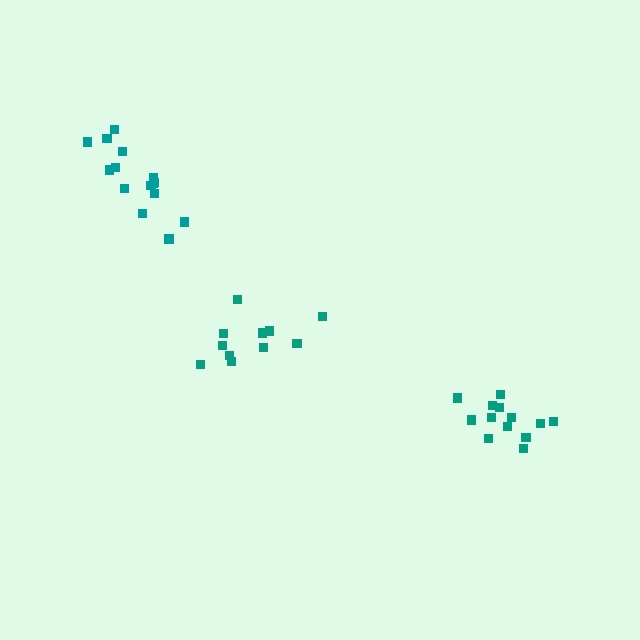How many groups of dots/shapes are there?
There are 3 groups.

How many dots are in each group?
Group 1: 11 dots, Group 2: 15 dots, Group 3: 13 dots (39 total).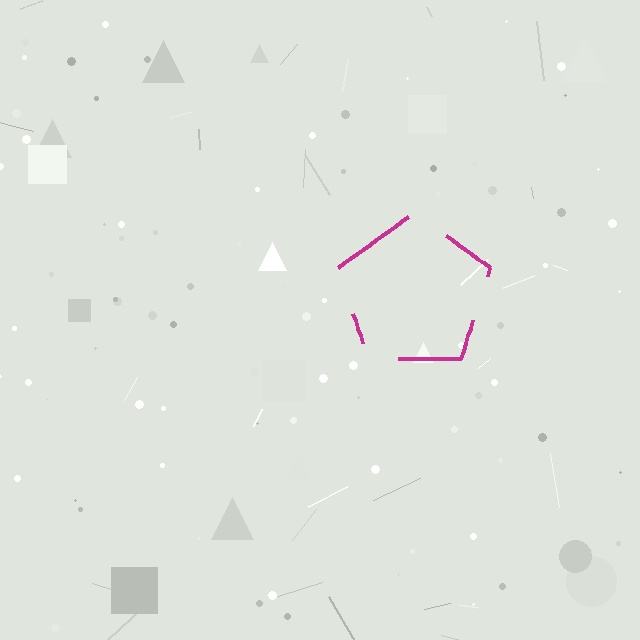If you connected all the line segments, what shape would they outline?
They would outline a pentagon.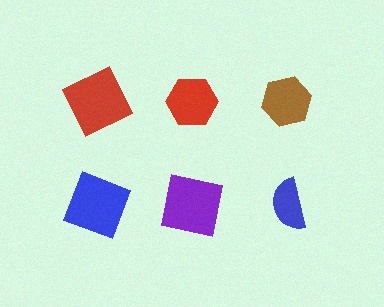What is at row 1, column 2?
A red hexagon.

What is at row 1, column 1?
A red square.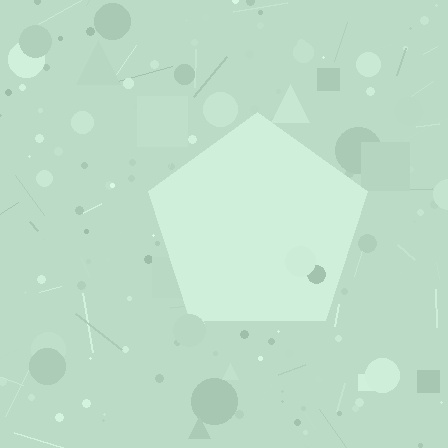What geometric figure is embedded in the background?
A pentagon is embedded in the background.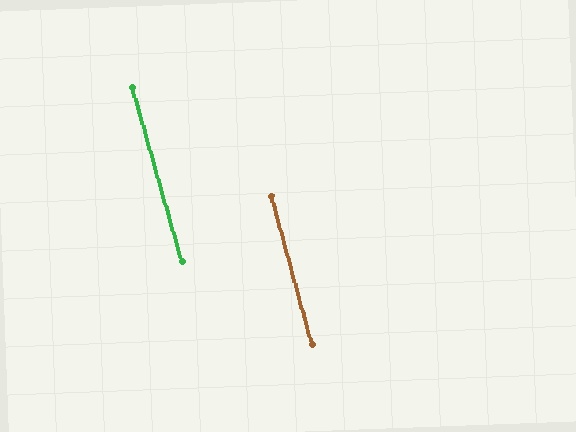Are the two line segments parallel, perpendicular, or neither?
Parallel — their directions differ by only 0.9°.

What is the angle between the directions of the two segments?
Approximately 1 degree.